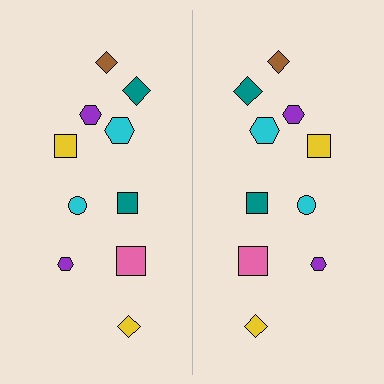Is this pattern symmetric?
Yes, this pattern has bilateral (reflection) symmetry.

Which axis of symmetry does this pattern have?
The pattern has a vertical axis of symmetry running through the center of the image.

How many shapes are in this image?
There are 20 shapes in this image.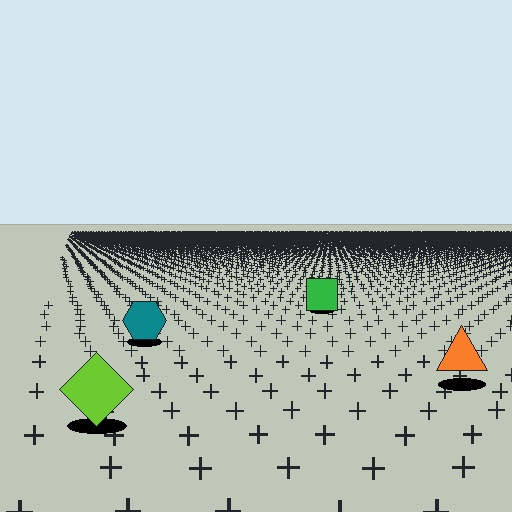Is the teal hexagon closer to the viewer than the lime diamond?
No. The lime diamond is closer — you can tell from the texture gradient: the ground texture is coarser near it.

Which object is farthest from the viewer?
The green square is farthest from the viewer. It appears smaller and the ground texture around it is denser.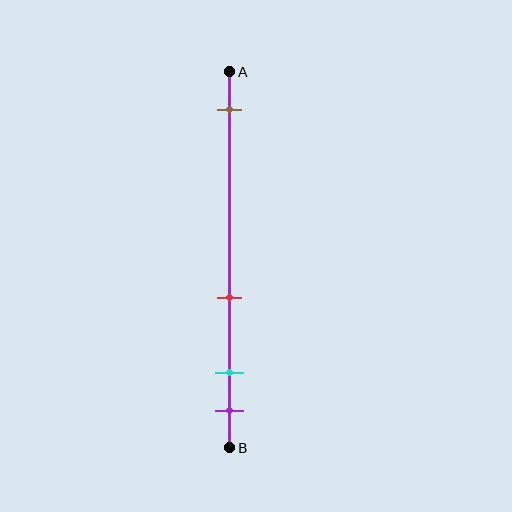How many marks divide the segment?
There are 4 marks dividing the segment.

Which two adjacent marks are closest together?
The cyan and purple marks are the closest adjacent pair.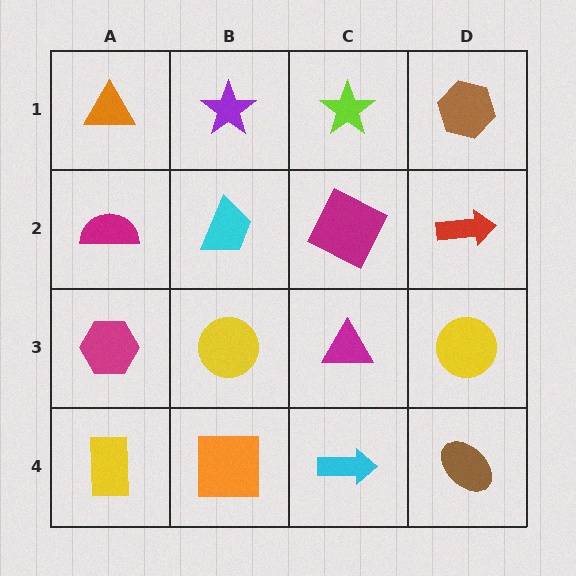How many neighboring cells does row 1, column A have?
2.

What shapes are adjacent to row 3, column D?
A red arrow (row 2, column D), a brown ellipse (row 4, column D), a magenta triangle (row 3, column C).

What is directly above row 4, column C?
A magenta triangle.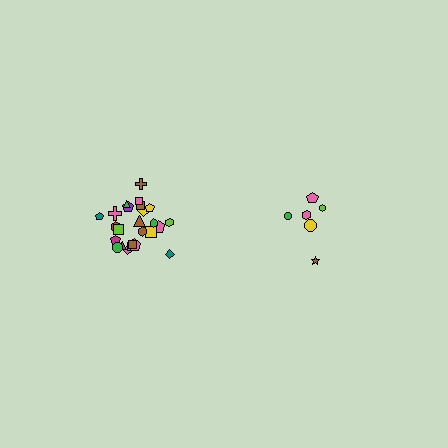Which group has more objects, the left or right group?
The left group.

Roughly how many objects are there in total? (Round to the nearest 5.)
Roughly 30 objects in total.